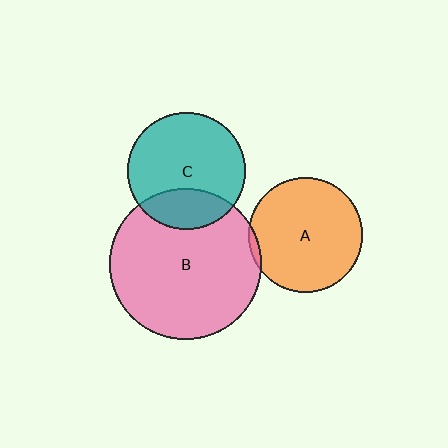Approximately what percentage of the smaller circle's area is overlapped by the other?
Approximately 25%.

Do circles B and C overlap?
Yes.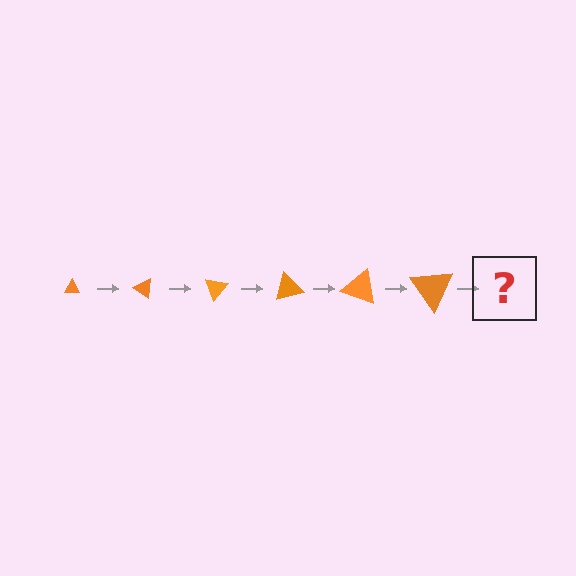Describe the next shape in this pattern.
It should be a triangle, larger than the previous one and rotated 210 degrees from the start.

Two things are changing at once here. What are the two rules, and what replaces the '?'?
The two rules are that the triangle grows larger each step and it rotates 35 degrees each step. The '?' should be a triangle, larger than the previous one and rotated 210 degrees from the start.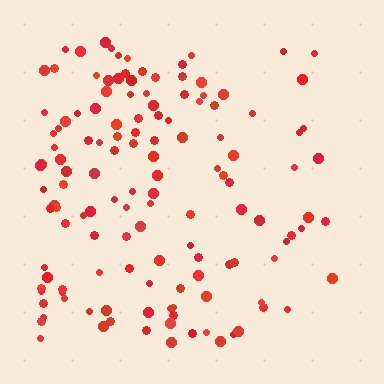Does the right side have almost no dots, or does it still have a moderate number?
Still a moderate number, just noticeably fewer than the left.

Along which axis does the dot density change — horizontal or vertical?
Horizontal.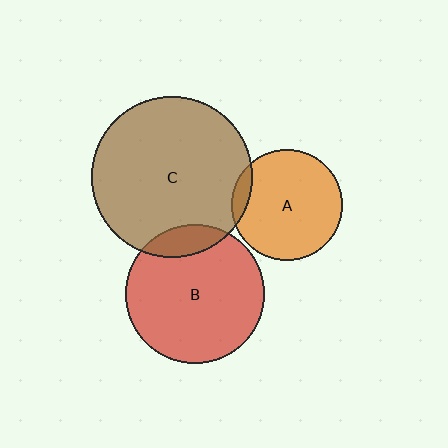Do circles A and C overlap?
Yes.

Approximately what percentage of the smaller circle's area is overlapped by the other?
Approximately 10%.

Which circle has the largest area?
Circle C (brown).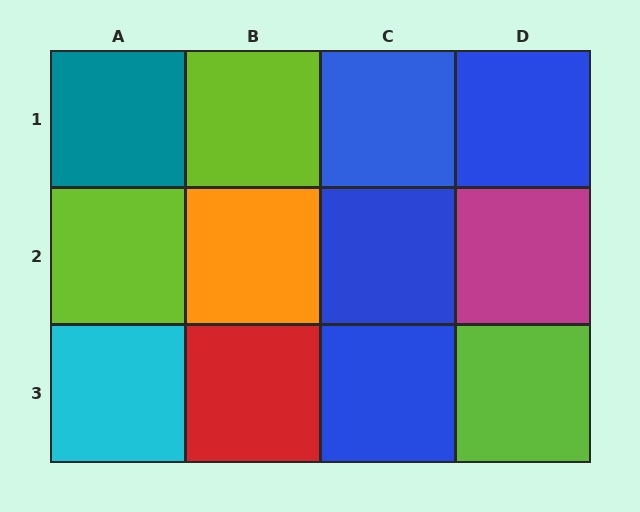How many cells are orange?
1 cell is orange.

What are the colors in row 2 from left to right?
Lime, orange, blue, magenta.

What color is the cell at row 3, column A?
Cyan.